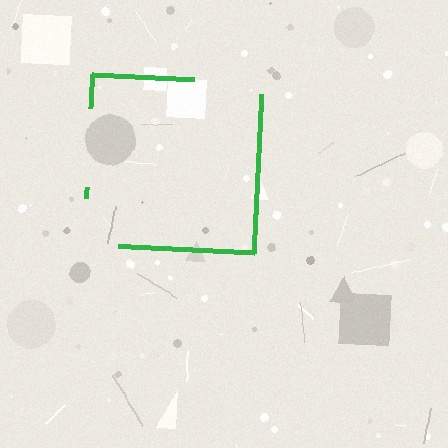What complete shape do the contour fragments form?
The contour fragments form a square.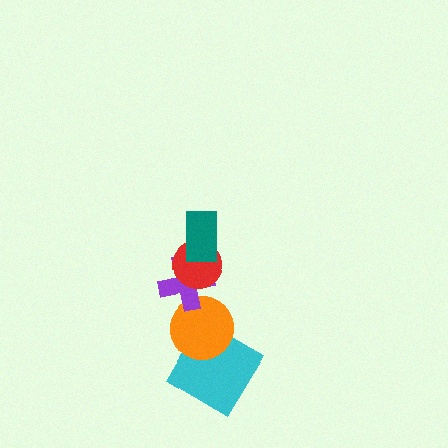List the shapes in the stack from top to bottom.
From top to bottom: the teal rectangle, the red circle, the purple cross, the orange circle, the cyan diamond.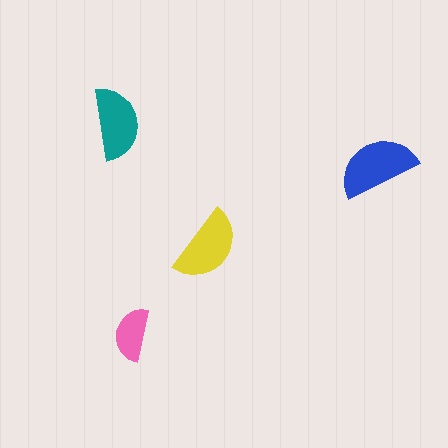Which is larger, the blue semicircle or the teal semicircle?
The blue one.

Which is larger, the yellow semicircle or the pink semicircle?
The yellow one.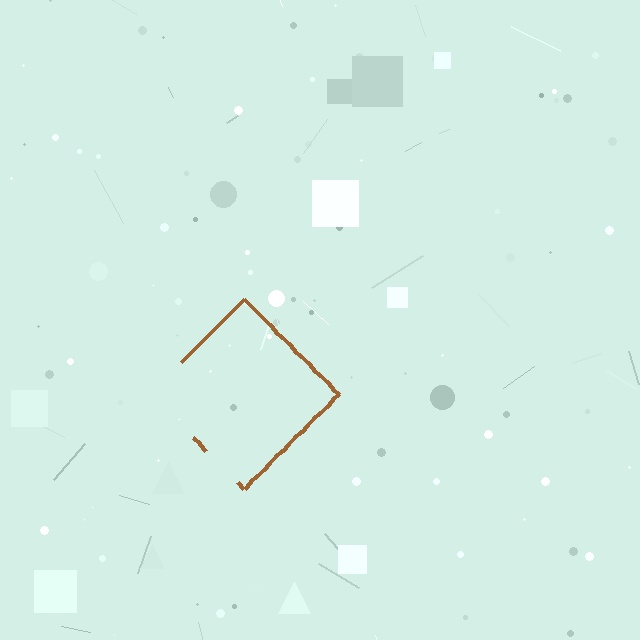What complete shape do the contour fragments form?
The contour fragments form a diamond.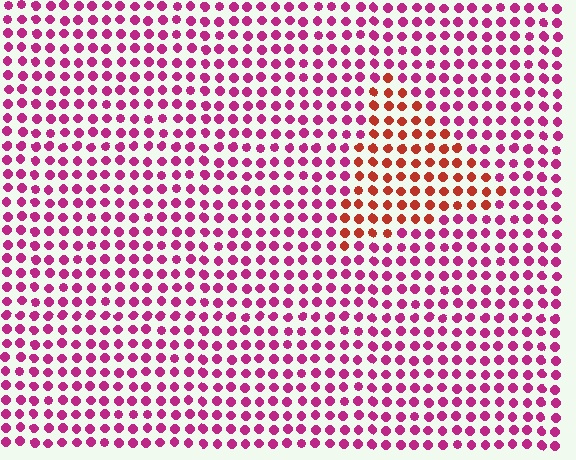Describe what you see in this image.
The image is filled with small magenta elements in a uniform arrangement. A triangle-shaped region is visible where the elements are tinted to a slightly different hue, forming a subtle color boundary.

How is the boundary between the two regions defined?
The boundary is defined purely by a slight shift in hue (about 44 degrees). Spacing, size, and orientation are identical on both sides.